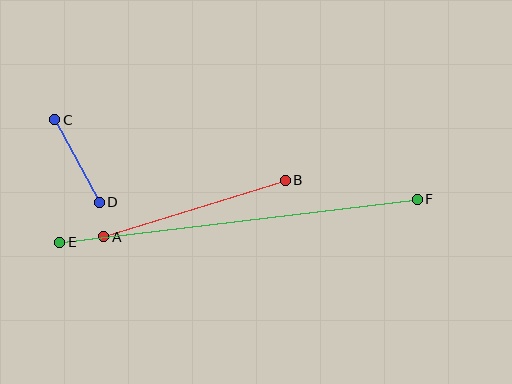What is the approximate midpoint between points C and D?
The midpoint is at approximately (77, 161) pixels.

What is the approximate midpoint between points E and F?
The midpoint is at approximately (239, 221) pixels.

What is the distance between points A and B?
The distance is approximately 190 pixels.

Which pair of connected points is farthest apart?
Points E and F are farthest apart.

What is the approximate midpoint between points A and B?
The midpoint is at approximately (195, 209) pixels.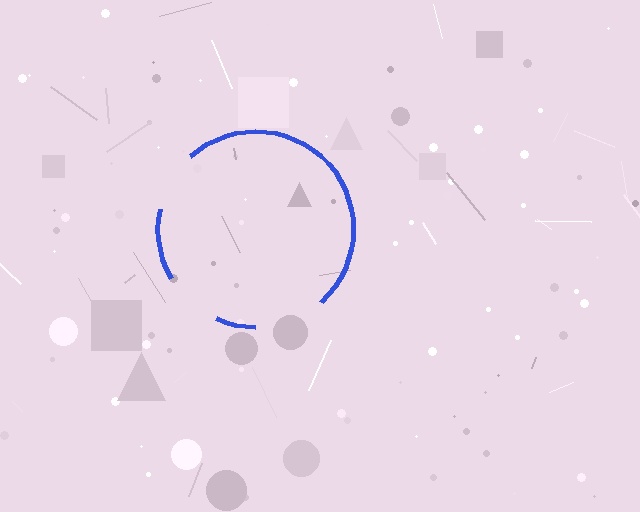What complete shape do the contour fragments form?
The contour fragments form a circle.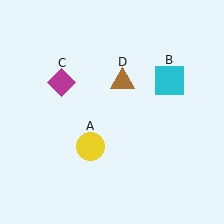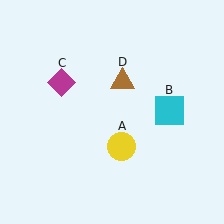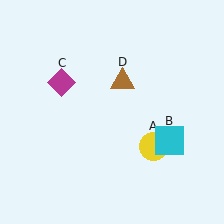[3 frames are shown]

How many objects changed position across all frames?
2 objects changed position: yellow circle (object A), cyan square (object B).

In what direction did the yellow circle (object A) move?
The yellow circle (object A) moved right.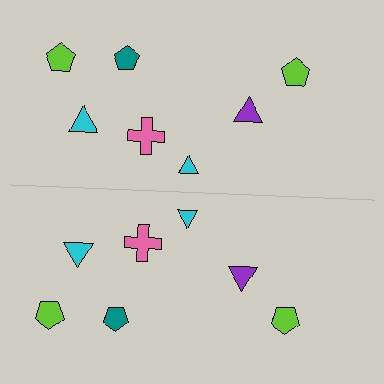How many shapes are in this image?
There are 14 shapes in this image.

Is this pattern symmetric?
Yes, this pattern has bilateral (reflection) symmetry.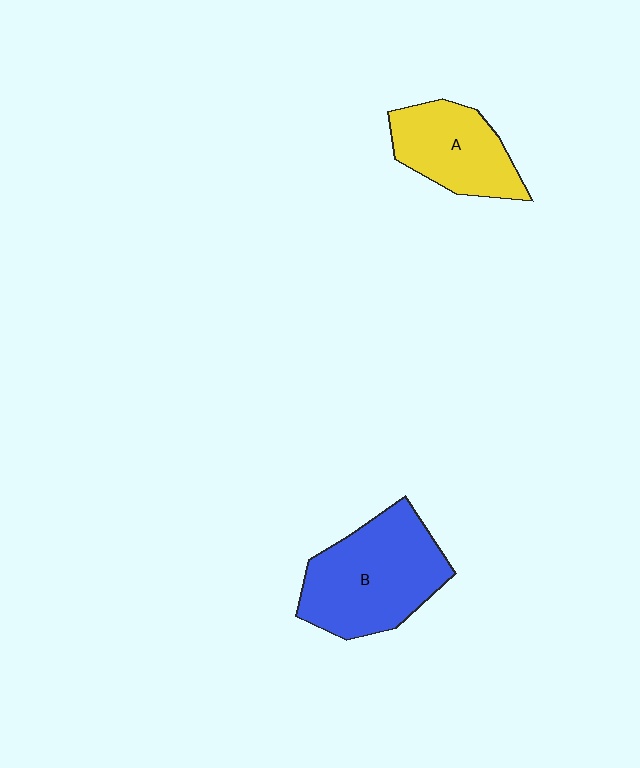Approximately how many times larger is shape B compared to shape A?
Approximately 1.5 times.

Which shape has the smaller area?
Shape A (yellow).